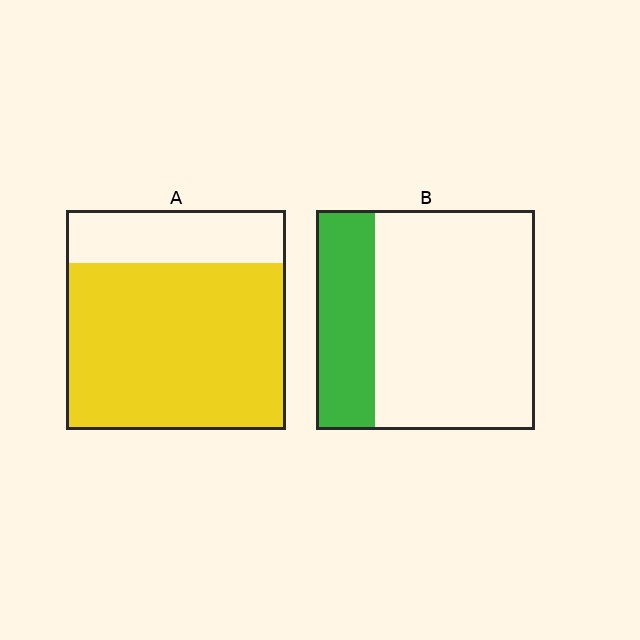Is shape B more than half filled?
No.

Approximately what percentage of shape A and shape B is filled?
A is approximately 75% and B is approximately 25%.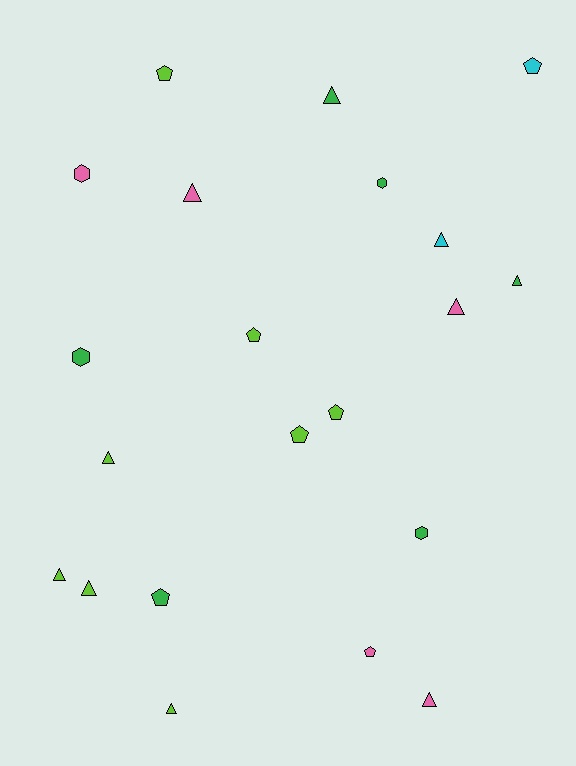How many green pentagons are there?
There is 1 green pentagon.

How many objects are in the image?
There are 21 objects.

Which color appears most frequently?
Lime, with 8 objects.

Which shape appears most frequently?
Triangle, with 10 objects.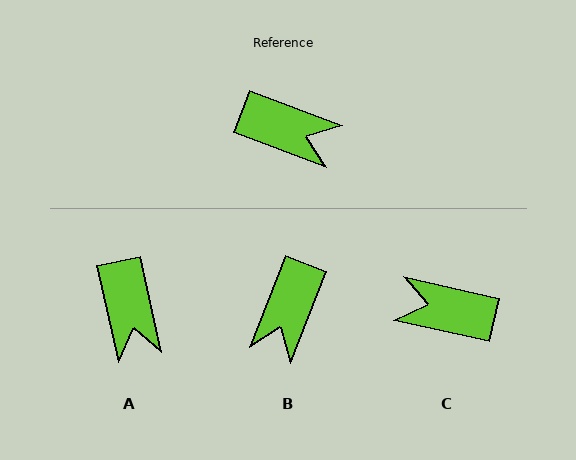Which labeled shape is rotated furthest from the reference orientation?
C, about 172 degrees away.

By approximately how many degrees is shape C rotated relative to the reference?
Approximately 172 degrees clockwise.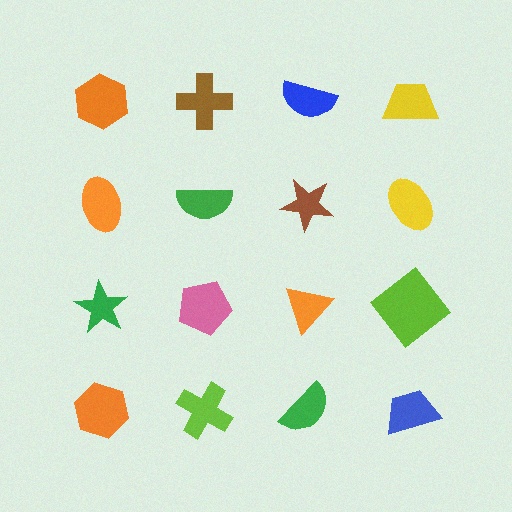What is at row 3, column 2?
A pink pentagon.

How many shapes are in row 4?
4 shapes.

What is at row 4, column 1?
An orange hexagon.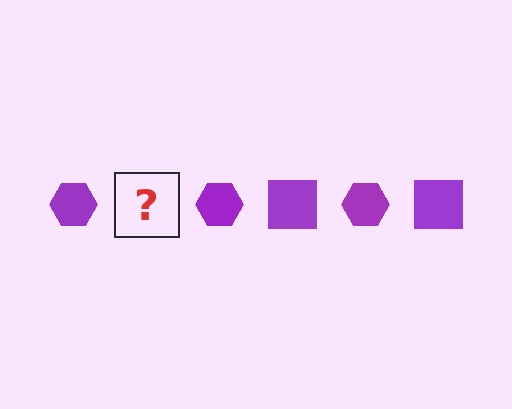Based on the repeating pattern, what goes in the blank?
The blank should be a purple square.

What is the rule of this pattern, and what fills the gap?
The rule is that the pattern cycles through hexagon, square shapes in purple. The gap should be filled with a purple square.